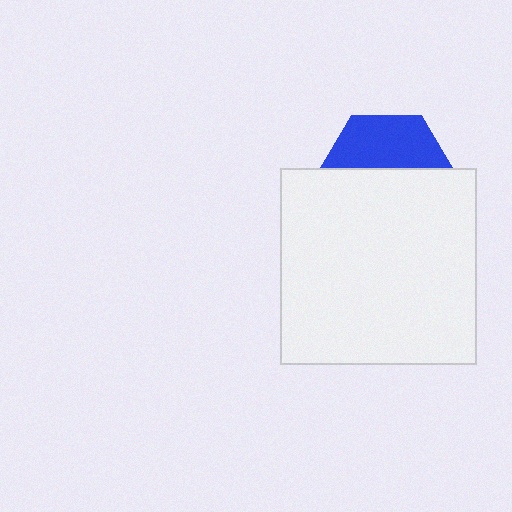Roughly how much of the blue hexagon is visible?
A small part of it is visible (roughly 41%).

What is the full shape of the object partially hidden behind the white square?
The partially hidden object is a blue hexagon.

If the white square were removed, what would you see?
You would see the complete blue hexagon.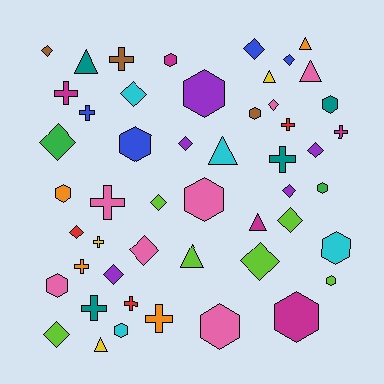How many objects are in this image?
There are 50 objects.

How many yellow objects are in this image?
There are 3 yellow objects.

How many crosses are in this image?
There are 12 crosses.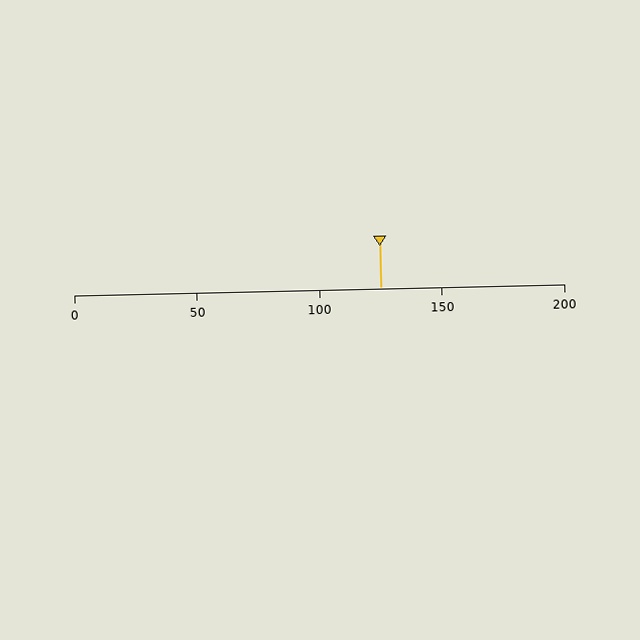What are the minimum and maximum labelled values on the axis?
The axis runs from 0 to 200.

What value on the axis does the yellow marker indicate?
The marker indicates approximately 125.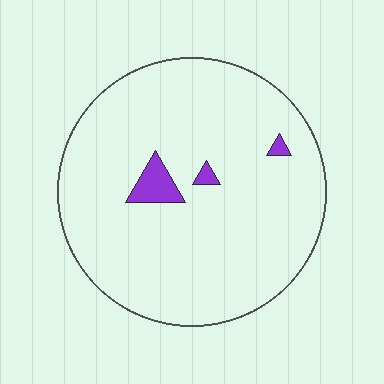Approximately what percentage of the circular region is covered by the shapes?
Approximately 5%.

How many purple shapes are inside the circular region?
3.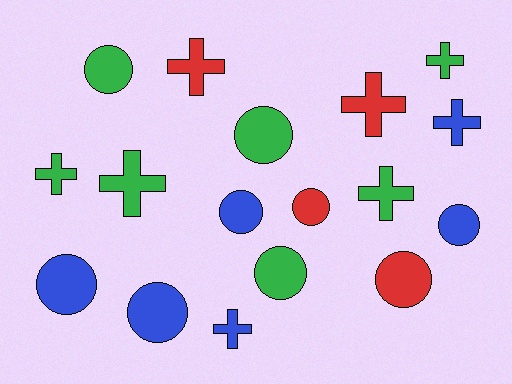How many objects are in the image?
There are 17 objects.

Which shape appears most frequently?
Circle, with 9 objects.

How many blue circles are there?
There are 4 blue circles.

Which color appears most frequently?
Green, with 7 objects.